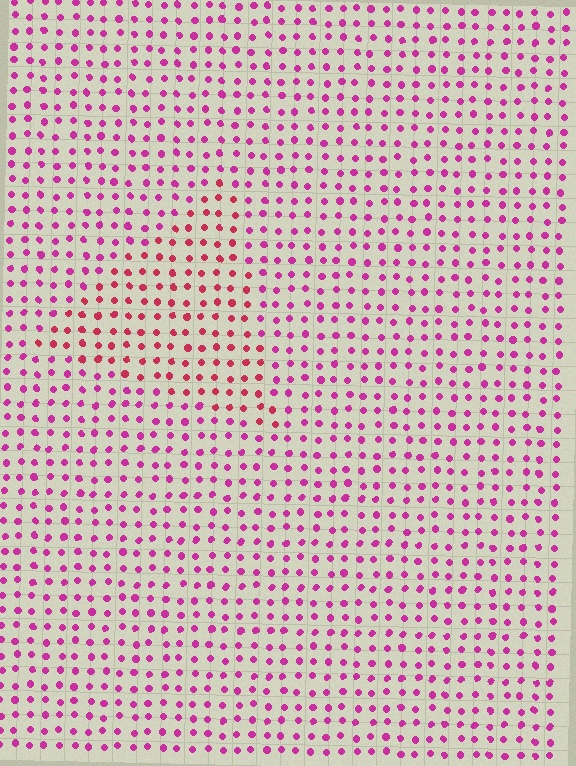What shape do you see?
I see a triangle.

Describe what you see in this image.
The image is filled with small magenta elements in a uniform arrangement. A triangle-shaped region is visible where the elements are tinted to a slightly different hue, forming a subtle color boundary.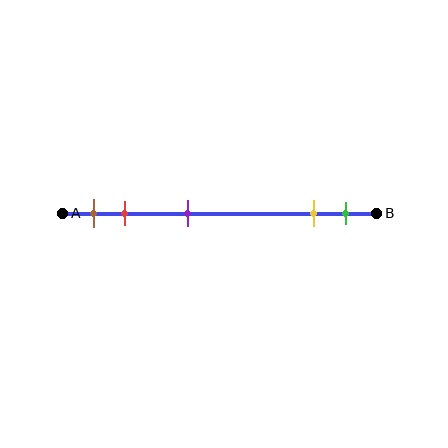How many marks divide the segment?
There are 5 marks dividing the segment.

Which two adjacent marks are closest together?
The yellow and green marks are the closest adjacent pair.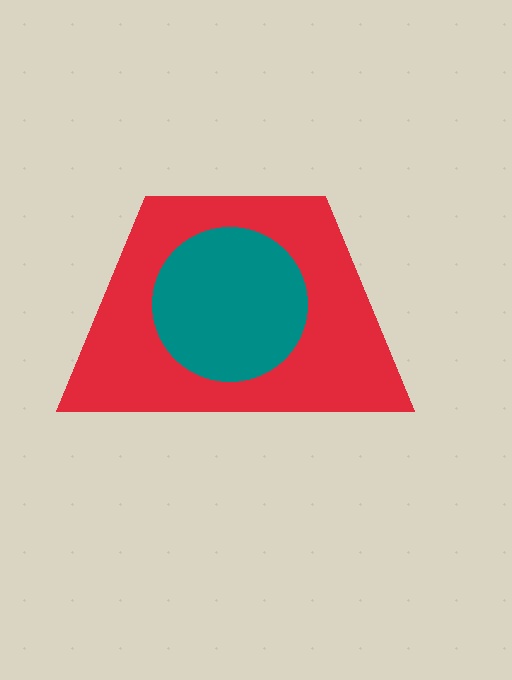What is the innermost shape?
The teal circle.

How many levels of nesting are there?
2.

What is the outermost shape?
The red trapezoid.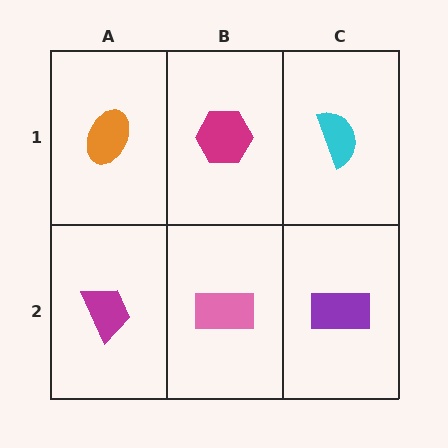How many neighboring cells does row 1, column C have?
2.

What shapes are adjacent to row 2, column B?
A magenta hexagon (row 1, column B), a magenta trapezoid (row 2, column A), a purple rectangle (row 2, column C).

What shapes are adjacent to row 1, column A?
A magenta trapezoid (row 2, column A), a magenta hexagon (row 1, column B).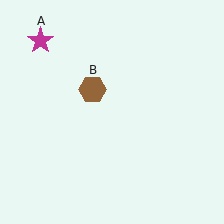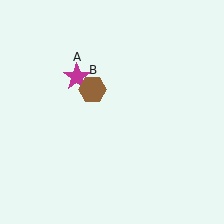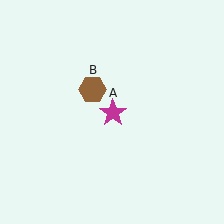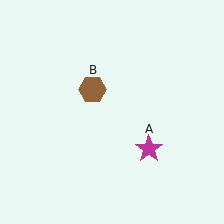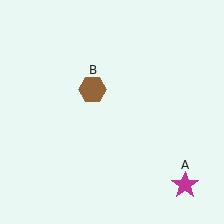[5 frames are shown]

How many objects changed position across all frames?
1 object changed position: magenta star (object A).